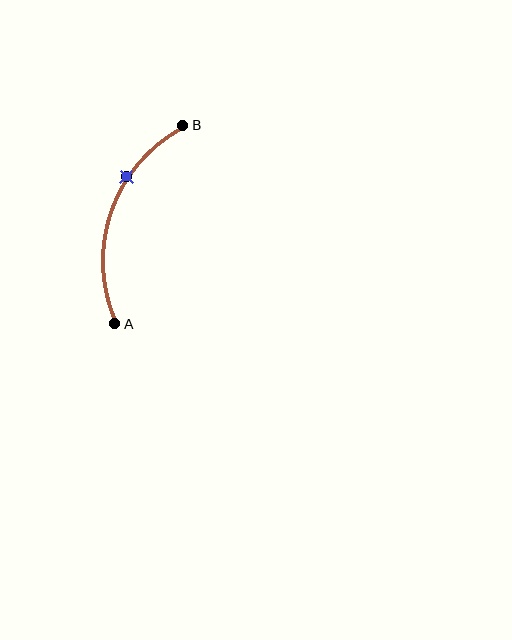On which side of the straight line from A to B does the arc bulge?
The arc bulges to the left of the straight line connecting A and B.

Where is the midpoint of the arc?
The arc midpoint is the point on the curve farthest from the straight line joining A and B. It sits to the left of that line.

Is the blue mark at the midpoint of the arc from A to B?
No. The blue mark lies on the arc but is closer to endpoint B. The arc midpoint would be at the point on the curve equidistant along the arc from both A and B.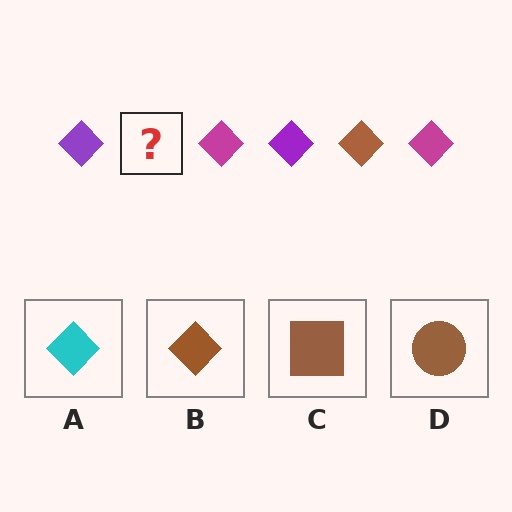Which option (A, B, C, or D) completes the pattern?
B.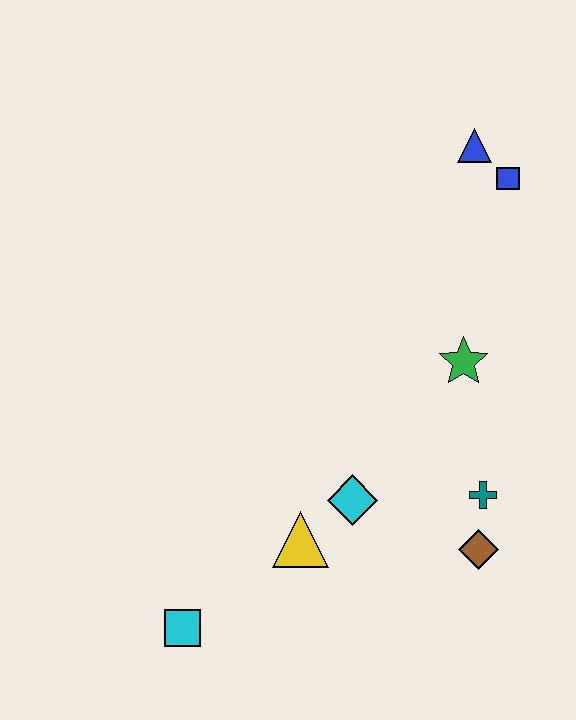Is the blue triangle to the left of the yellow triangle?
No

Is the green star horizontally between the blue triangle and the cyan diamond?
Yes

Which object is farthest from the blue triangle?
The cyan square is farthest from the blue triangle.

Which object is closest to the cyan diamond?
The yellow triangle is closest to the cyan diamond.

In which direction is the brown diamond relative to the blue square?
The brown diamond is below the blue square.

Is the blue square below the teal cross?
No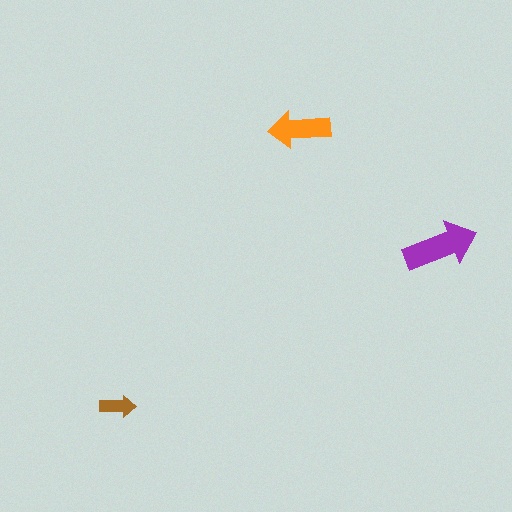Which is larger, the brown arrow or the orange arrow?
The orange one.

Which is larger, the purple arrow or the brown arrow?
The purple one.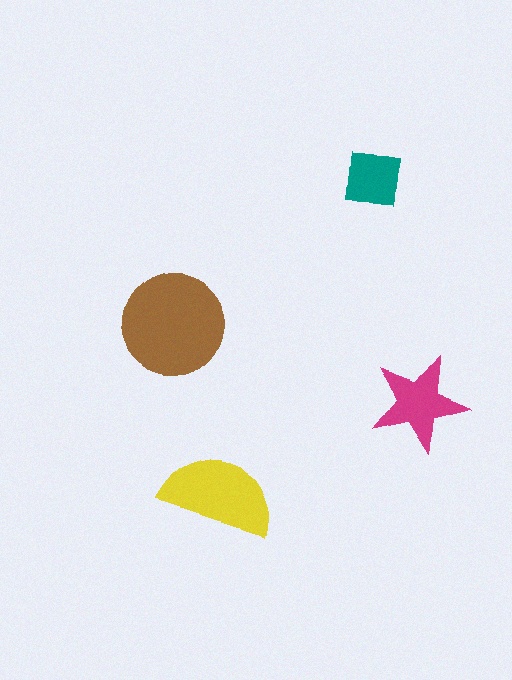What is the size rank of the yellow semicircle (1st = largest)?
2nd.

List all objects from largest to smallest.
The brown circle, the yellow semicircle, the magenta star, the teal square.